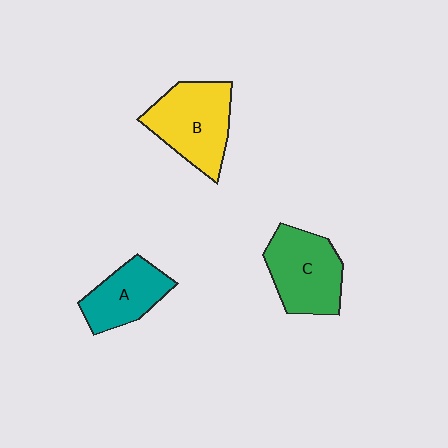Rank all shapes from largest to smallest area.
From largest to smallest: B (yellow), C (green), A (teal).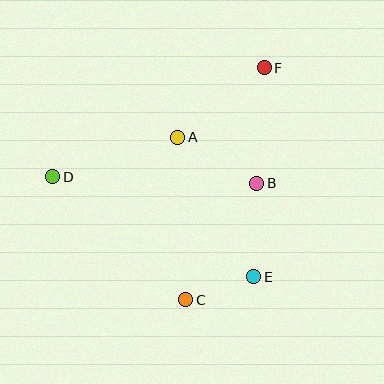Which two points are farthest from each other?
Points C and F are farthest from each other.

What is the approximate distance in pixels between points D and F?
The distance between D and F is approximately 238 pixels.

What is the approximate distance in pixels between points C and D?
The distance between C and D is approximately 181 pixels.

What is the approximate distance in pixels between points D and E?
The distance between D and E is approximately 225 pixels.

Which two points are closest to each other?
Points C and E are closest to each other.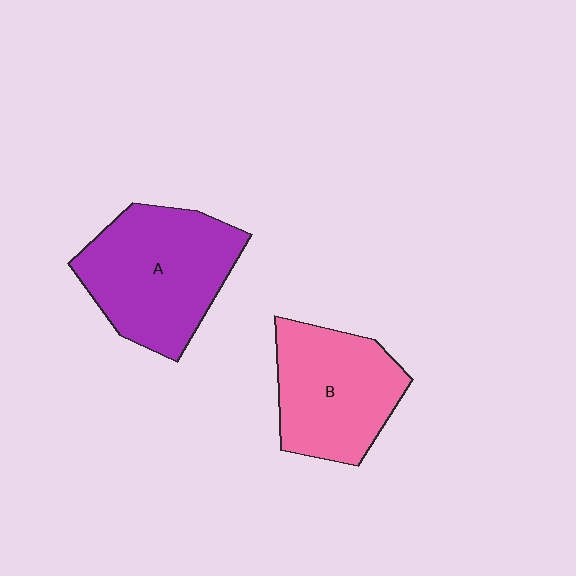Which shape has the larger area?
Shape A (purple).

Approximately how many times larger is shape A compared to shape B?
Approximately 1.2 times.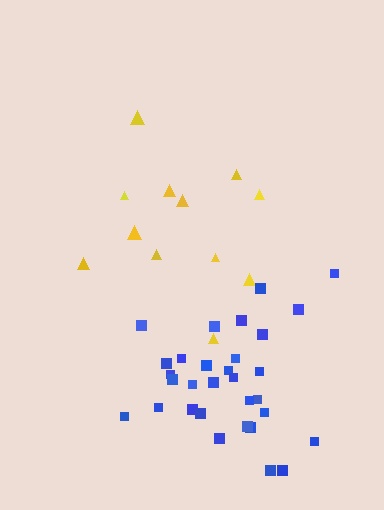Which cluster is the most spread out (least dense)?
Yellow.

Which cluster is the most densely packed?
Blue.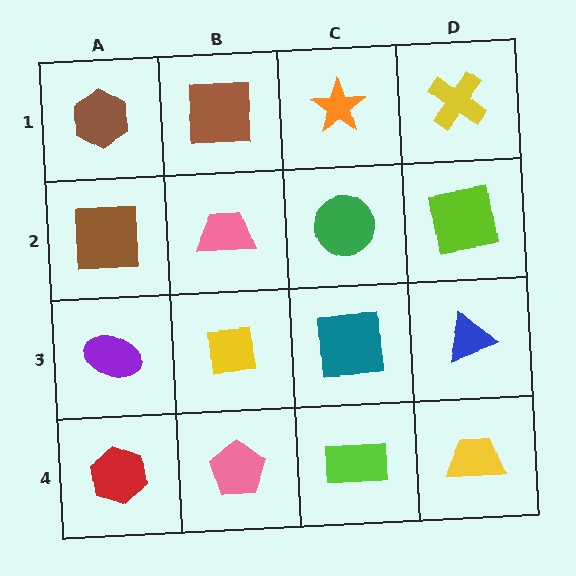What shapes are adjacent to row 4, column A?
A purple ellipse (row 3, column A), a pink pentagon (row 4, column B).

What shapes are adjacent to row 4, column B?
A yellow square (row 3, column B), a red hexagon (row 4, column A), a lime rectangle (row 4, column C).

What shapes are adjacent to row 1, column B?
A pink trapezoid (row 2, column B), a brown hexagon (row 1, column A), an orange star (row 1, column C).